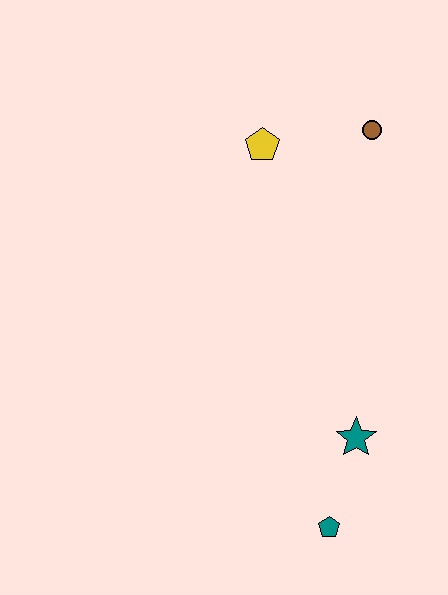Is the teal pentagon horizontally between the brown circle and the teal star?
No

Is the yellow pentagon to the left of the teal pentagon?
Yes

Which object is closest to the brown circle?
The yellow pentagon is closest to the brown circle.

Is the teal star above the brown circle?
No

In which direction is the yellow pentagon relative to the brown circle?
The yellow pentagon is to the left of the brown circle.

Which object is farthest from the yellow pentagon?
The teal pentagon is farthest from the yellow pentagon.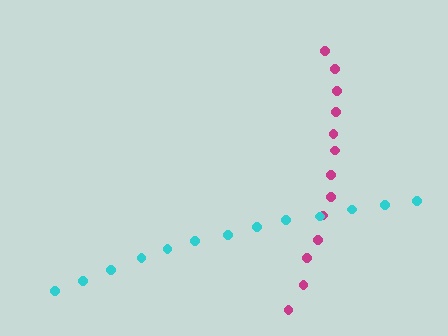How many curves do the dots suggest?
There are 2 distinct paths.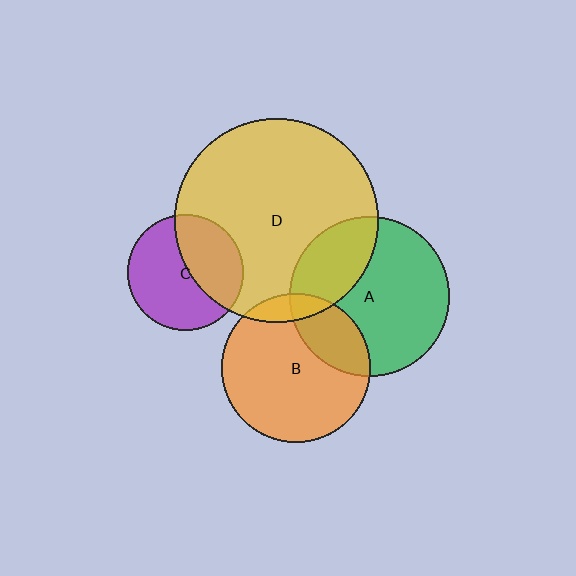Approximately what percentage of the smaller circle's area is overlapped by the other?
Approximately 10%.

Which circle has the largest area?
Circle D (yellow).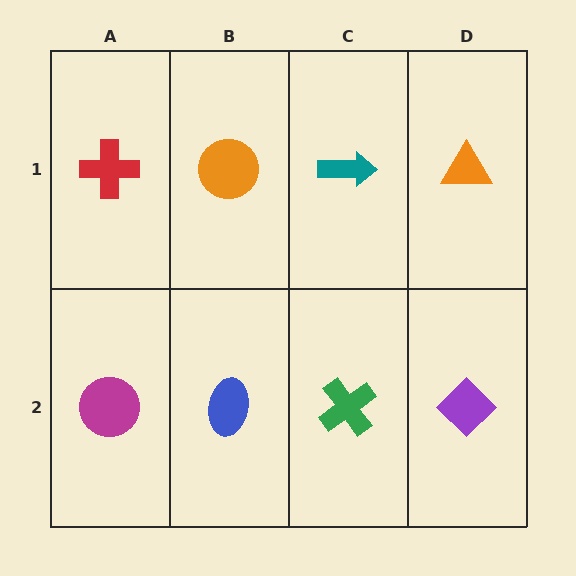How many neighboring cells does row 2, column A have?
2.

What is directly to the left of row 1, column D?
A teal arrow.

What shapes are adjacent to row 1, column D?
A purple diamond (row 2, column D), a teal arrow (row 1, column C).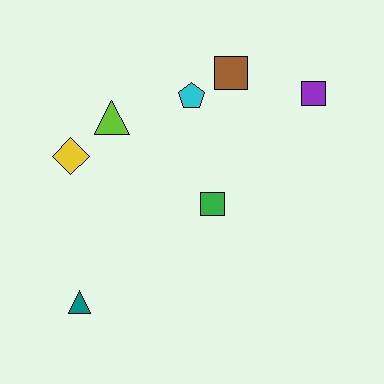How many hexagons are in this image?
There are no hexagons.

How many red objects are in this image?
There are no red objects.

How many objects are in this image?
There are 7 objects.